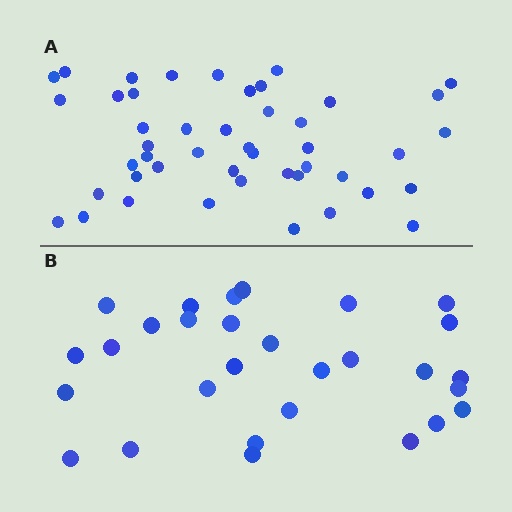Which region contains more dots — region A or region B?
Region A (the top region) has more dots.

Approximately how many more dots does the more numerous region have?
Region A has approximately 15 more dots than region B.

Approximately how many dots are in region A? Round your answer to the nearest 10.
About 50 dots. (The exact count is 46, which rounds to 50.)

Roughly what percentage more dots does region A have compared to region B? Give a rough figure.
About 60% more.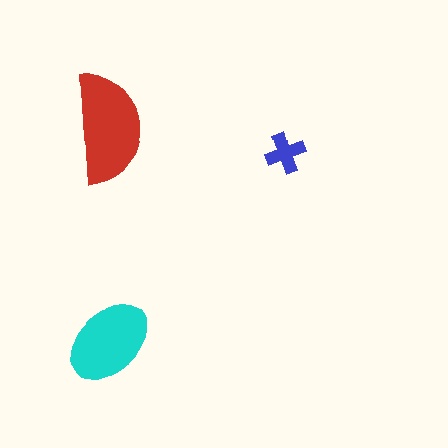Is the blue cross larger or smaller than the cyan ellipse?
Smaller.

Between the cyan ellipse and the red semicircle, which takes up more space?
The red semicircle.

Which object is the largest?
The red semicircle.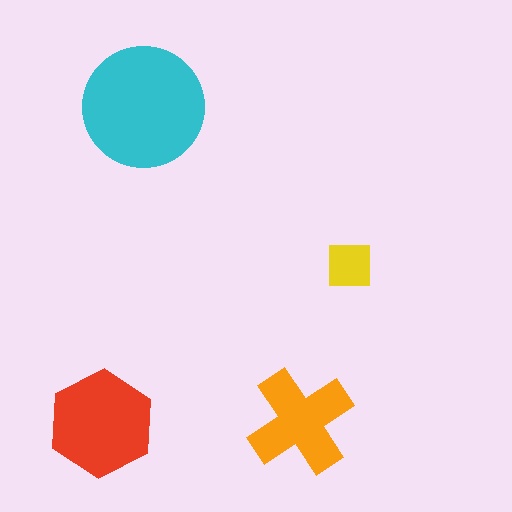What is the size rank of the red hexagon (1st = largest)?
2nd.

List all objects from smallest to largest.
The yellow square, the orange cross, the red hexagon, the cyan circle.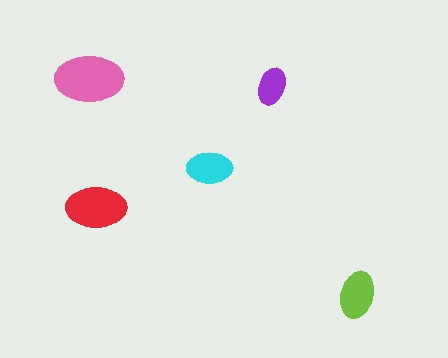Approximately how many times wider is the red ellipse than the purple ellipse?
About 1.5 times wider.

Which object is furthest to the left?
The pink ellipse is leftmost.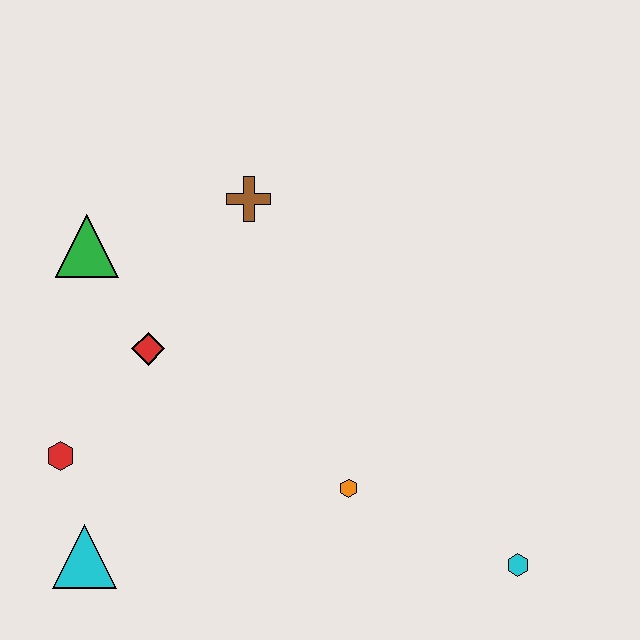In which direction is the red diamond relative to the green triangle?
The red diamond is below the green triangle.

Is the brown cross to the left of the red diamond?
No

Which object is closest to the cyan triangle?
The red hexagon is closest to the cyan triangle.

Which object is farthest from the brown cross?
The cyan hexagon is farthest from the brown cross.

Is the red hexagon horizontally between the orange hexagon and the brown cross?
No